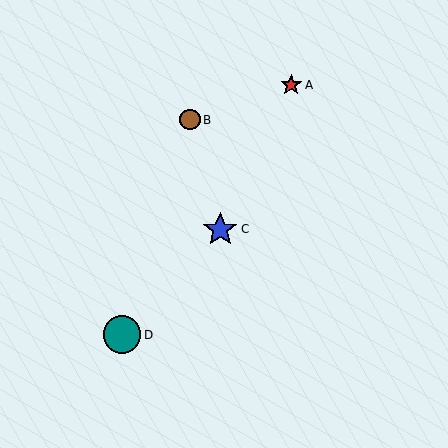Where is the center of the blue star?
The center of the blue star is at (220, 229).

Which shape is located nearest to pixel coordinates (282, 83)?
The red star (labeled A) at (291, 85) is nearest to that location.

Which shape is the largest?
The teal circle (labeled D) is the largest.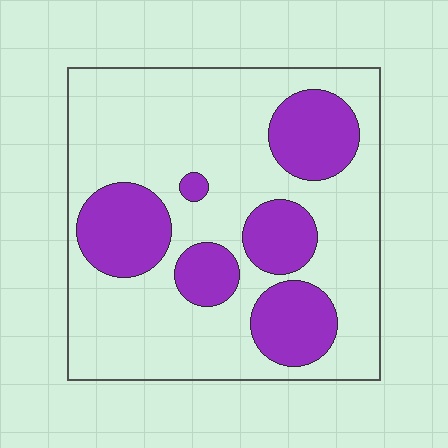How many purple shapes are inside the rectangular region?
6.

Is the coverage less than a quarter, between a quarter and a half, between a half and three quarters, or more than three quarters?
Between a quarter and a half.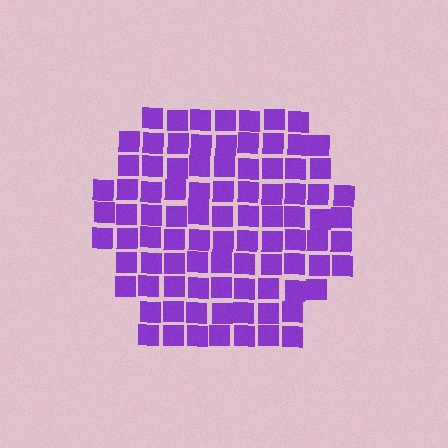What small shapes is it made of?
It is made of small squares.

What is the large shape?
The large shape is a hexagon.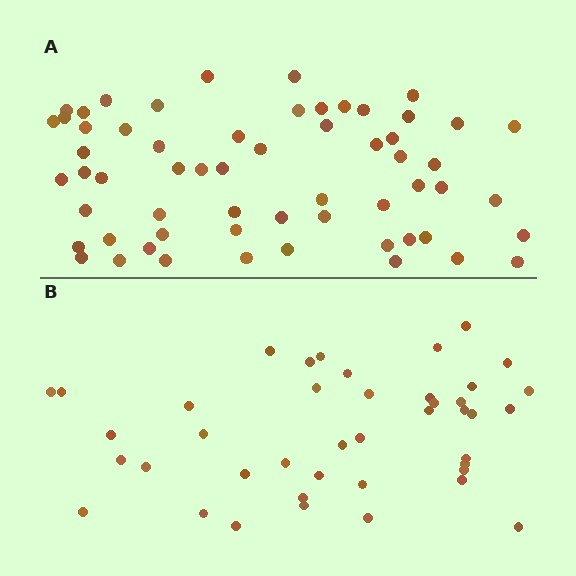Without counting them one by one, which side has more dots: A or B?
Region A (the top region) has more dots.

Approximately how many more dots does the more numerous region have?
Region A has approximately 20 more dots than region B.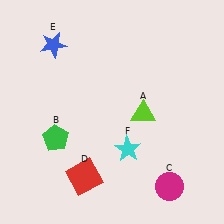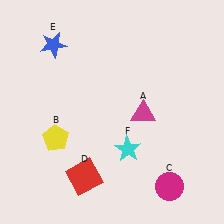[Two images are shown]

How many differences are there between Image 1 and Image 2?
There are 2 differences between the two images.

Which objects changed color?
A changed from lime to magenta. B changed from green to yellow.